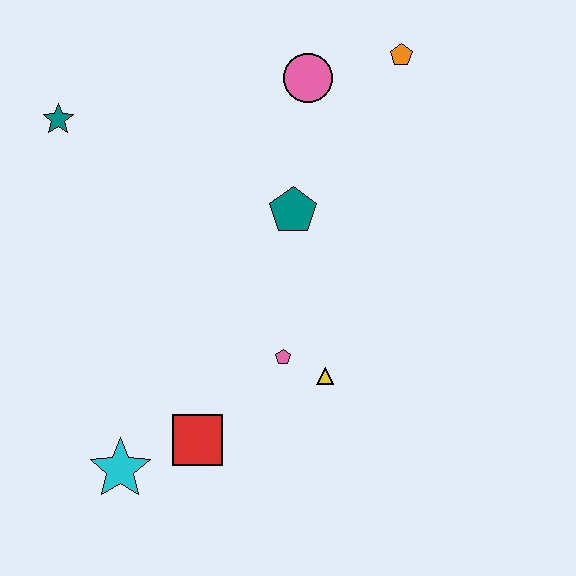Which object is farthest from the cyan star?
The orange pentagon is farthest from the cyan star.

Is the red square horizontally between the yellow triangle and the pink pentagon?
No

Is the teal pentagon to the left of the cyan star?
No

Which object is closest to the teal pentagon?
The pink circle is closest to the teal pentagon.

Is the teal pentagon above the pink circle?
No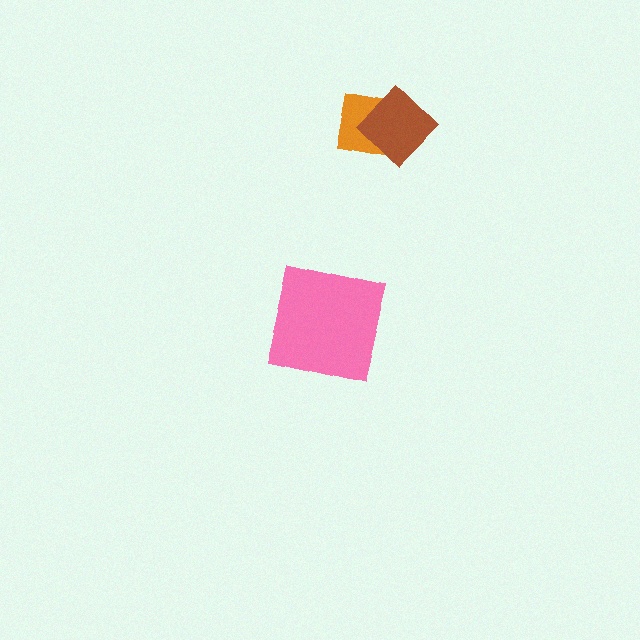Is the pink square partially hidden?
No, no other shape covers it.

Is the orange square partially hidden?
Yes, it is partially covered by another shape.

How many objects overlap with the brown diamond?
1 object overlaps with the brown diamond.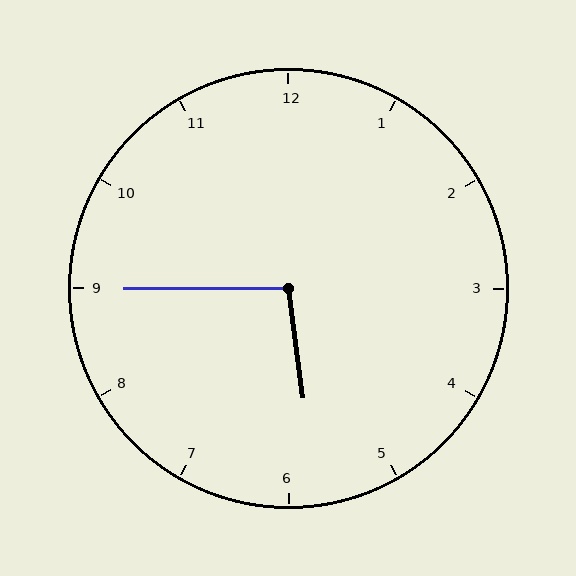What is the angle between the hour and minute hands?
Approximately 98 degrees.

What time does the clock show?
5:45.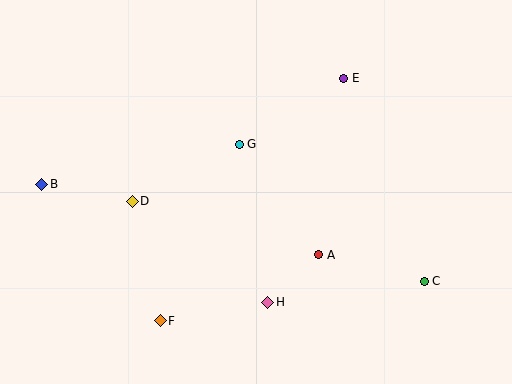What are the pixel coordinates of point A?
Point A is at (319, 255).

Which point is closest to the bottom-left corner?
Point F is closest to the bottom-left corner.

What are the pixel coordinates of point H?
Point H is at (268, 302).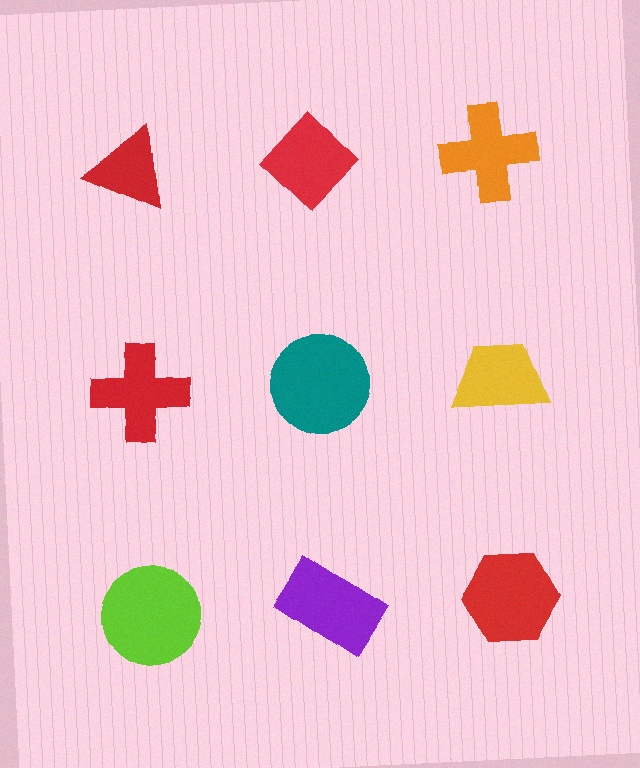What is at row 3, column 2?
A purple rectangle.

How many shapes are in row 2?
3 shapes.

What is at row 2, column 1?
A red cross.